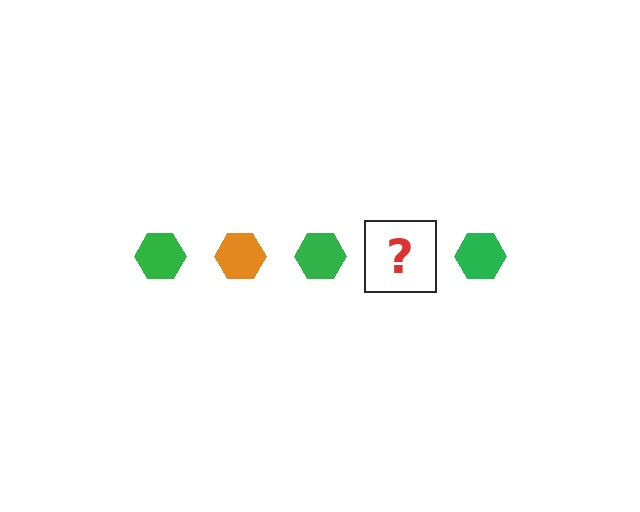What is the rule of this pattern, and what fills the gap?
The rule is that the pattern cycles through green, orange hexagons. The gap should be filled with an orange hexagon.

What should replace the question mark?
The question mark should be replaced with an orange hexagon.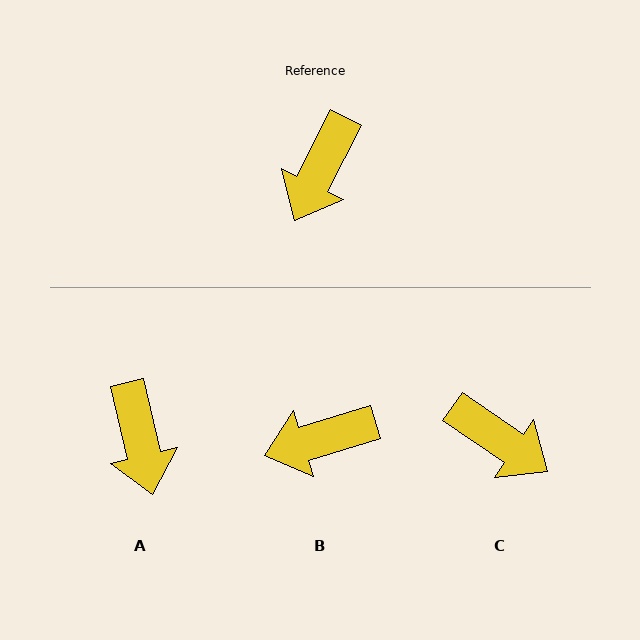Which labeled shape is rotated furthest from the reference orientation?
C, about 83 degrees away.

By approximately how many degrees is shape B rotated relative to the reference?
Approximately 47 degrees clockwise.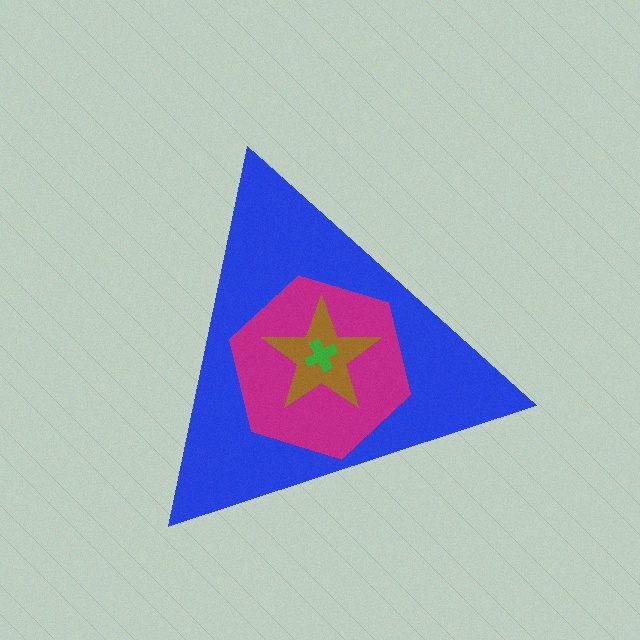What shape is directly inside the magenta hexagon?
The brown star.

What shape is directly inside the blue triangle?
The magenta hexagon.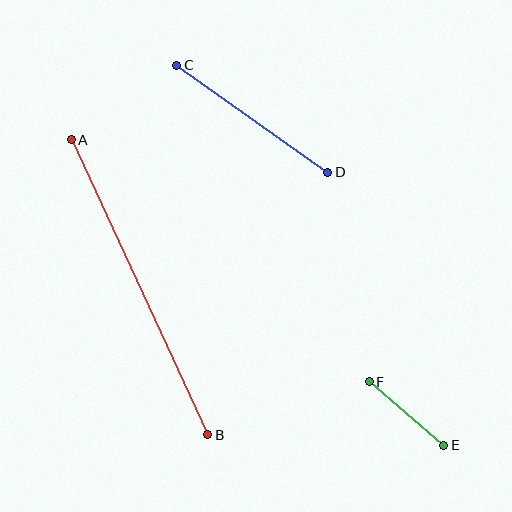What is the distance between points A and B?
The distance is approximately 325 pixels.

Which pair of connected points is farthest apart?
Points A and B are farthest apart.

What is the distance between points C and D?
The distance is approximately 185 pixels.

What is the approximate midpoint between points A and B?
The midpoint is at approximately (140, 287) pixels.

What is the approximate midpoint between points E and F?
The midpoint is at approximately (407, 413) pixels.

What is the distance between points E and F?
The distance is approximately 98 pixels.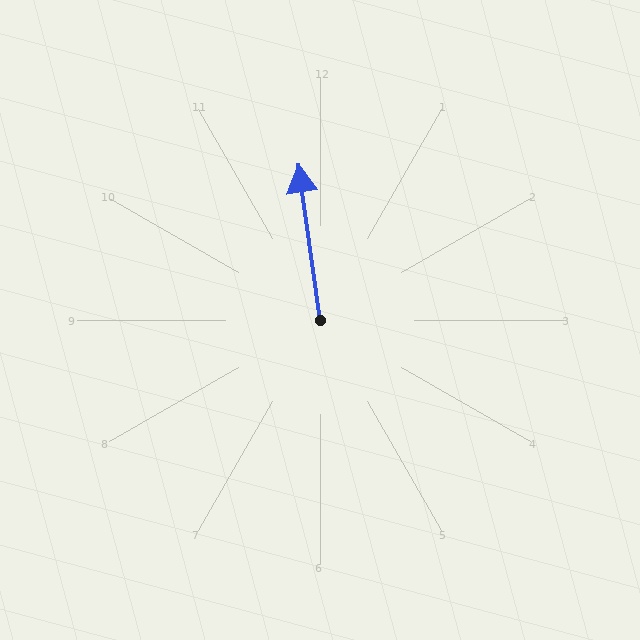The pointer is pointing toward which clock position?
Roughly 12 o'clock.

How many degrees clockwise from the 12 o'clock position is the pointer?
Approximately 352 degrees.